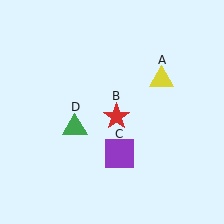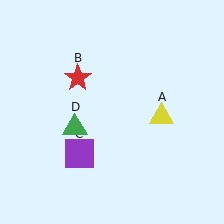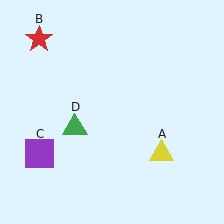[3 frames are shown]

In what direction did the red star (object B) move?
The red star (object B) moved up and to the left.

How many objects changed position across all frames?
3 objects changed position: yellow triangle (object A), red star (object B), purple square (object C).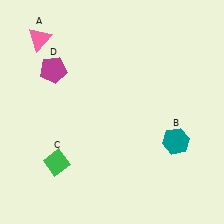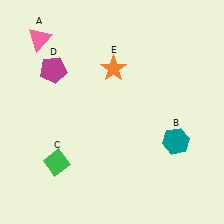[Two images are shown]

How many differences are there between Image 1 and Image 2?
There is 1 difference between the two images.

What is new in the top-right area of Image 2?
An orange star (E) was added in the top-right area of Image 2.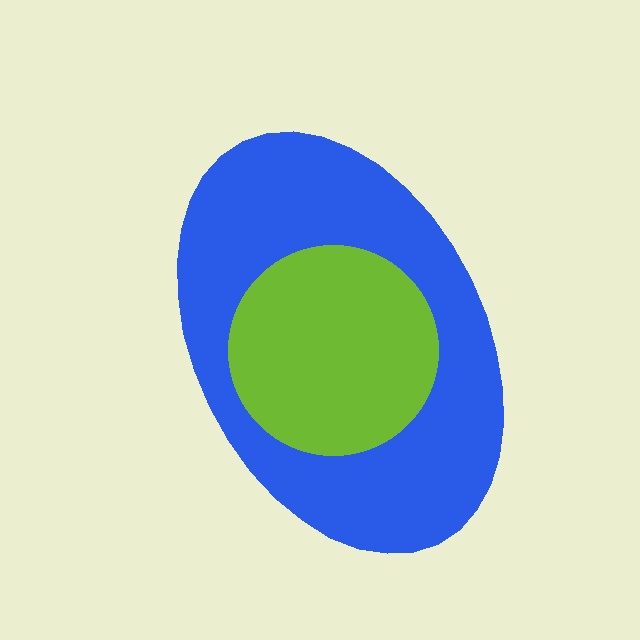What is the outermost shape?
The blue ellipse.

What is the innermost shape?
The lime circle.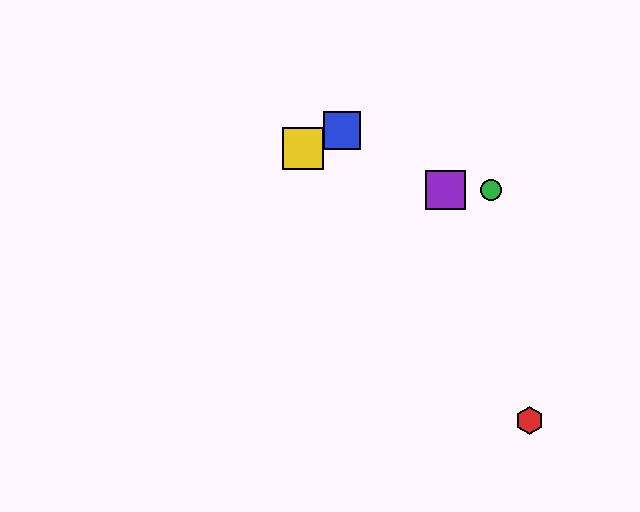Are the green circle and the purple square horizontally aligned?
Yes, both are at y≈190.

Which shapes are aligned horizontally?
The green circle, the purple square are aligned horizontally.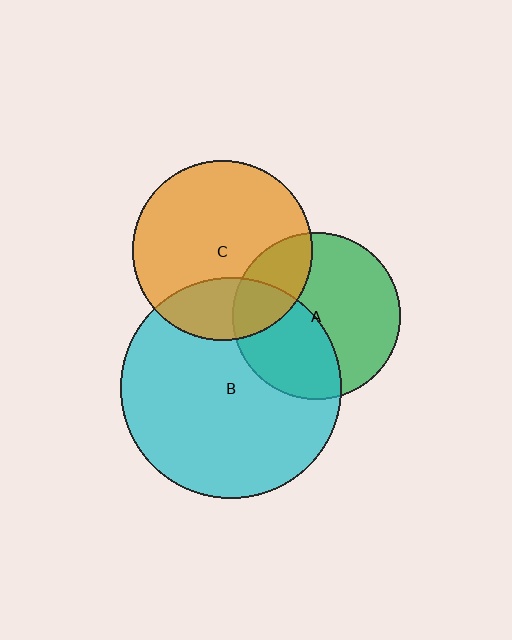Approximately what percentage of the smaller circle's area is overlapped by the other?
Approximately 25%.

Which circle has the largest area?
Circle B (cyan).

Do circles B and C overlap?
Yes.